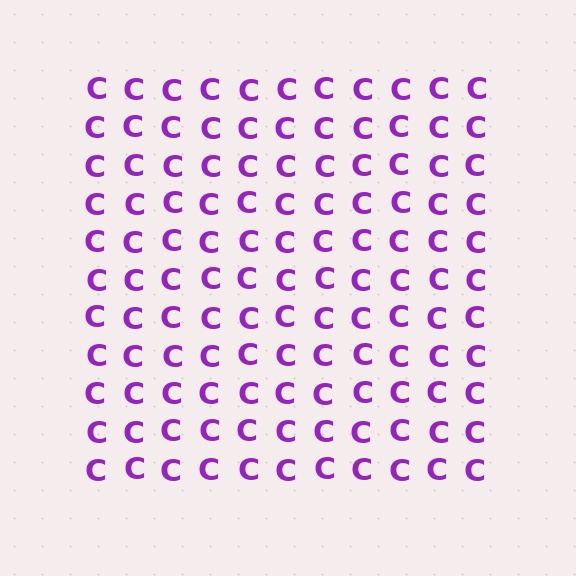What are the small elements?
The small elements are letter C's.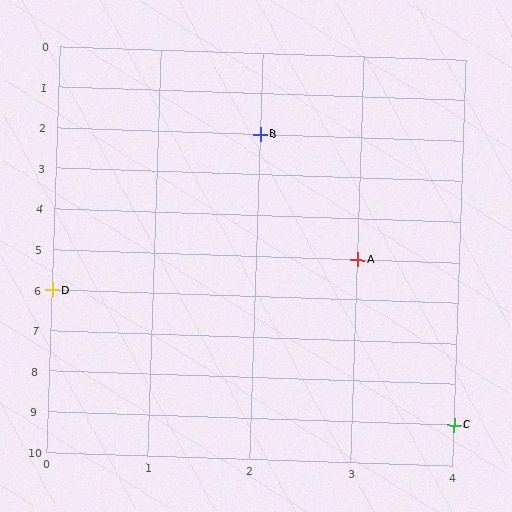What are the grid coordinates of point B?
Point B is at grid coordinates (2, 2).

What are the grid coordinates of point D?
Point D is at grid coordinates (0, 6).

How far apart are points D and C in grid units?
Points D and C are 4 columns and 3 rows apart (about 5.0 grid units diagonally).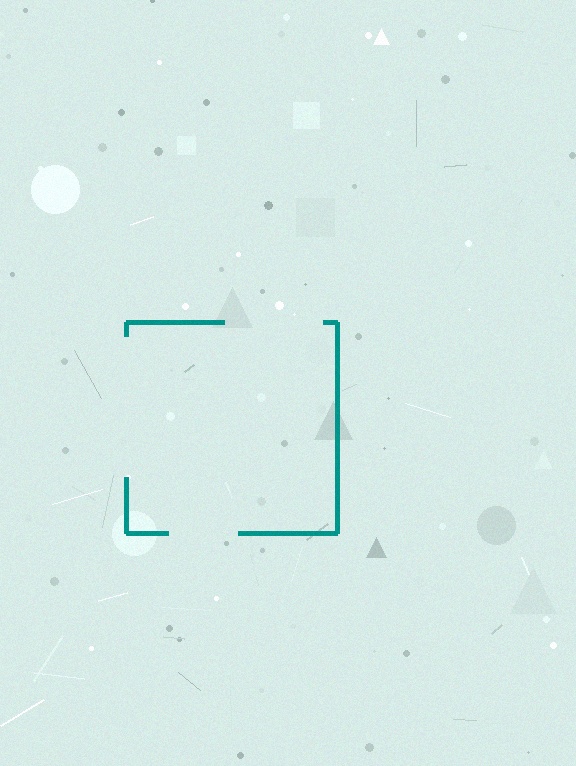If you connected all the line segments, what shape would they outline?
They would outline a square.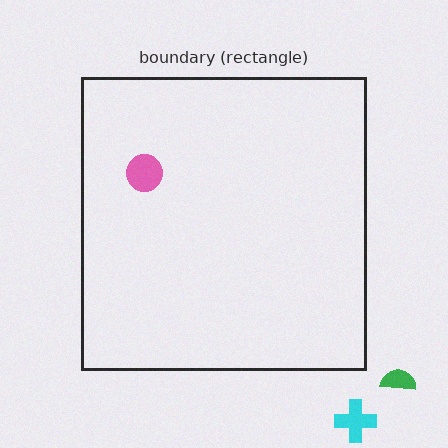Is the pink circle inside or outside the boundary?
Inside.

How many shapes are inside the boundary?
1 inside, 2 outside.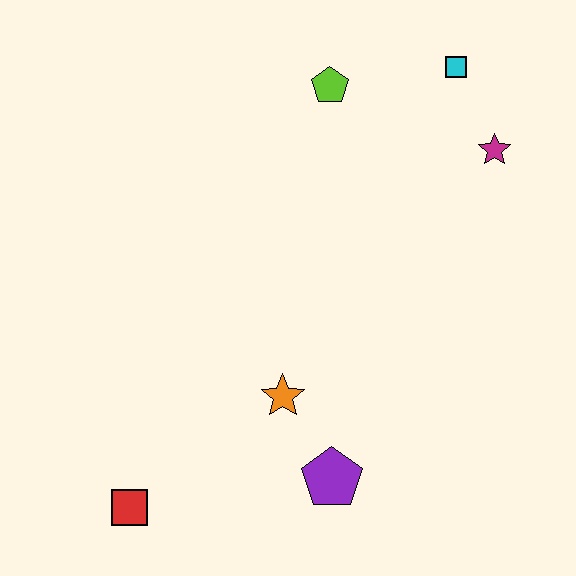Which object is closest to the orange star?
The purple pentagon is closest to the orange star.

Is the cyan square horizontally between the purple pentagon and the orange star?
No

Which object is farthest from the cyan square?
The red square is farthest from the cyan square.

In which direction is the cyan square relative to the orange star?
The cyan square is above the orange star.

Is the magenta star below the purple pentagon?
No